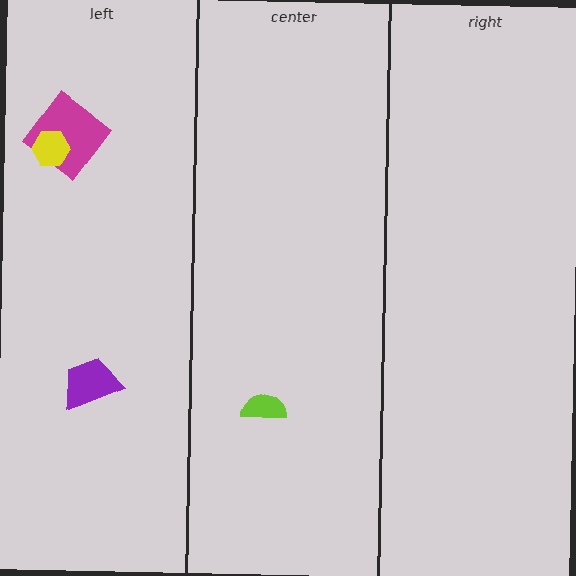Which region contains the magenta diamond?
The left region.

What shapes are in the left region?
The magenta diamond, the purple trapezoid, the yellow hexagon.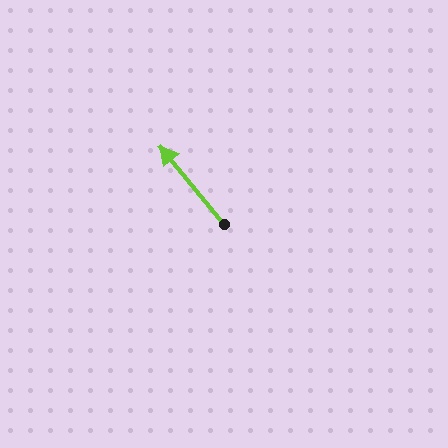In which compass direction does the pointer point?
Northwest.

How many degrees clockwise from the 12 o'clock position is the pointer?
Approximately 321 degrees.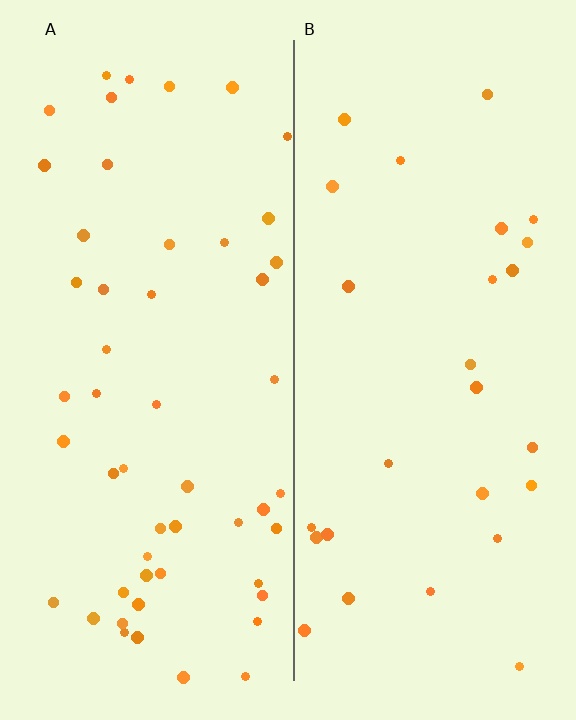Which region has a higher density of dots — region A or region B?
A (the left).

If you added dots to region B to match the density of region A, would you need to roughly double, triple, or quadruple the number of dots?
Approximately double.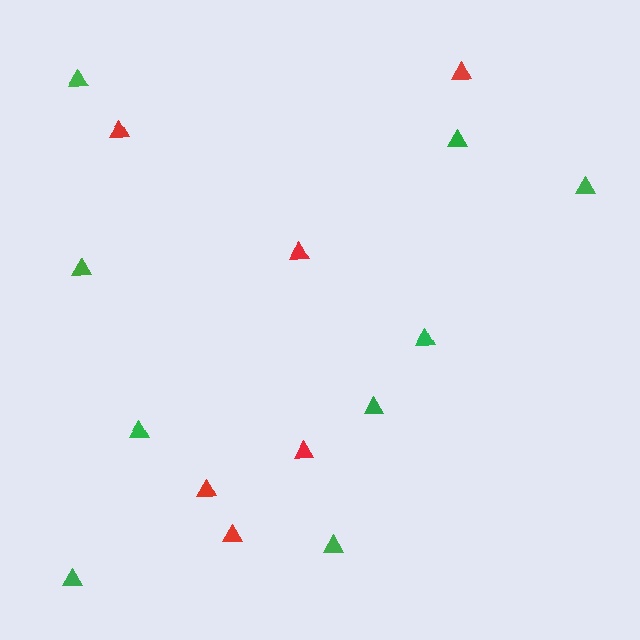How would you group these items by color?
There are 2 groups: one group of red triangles (6) and one group of green triangles (9).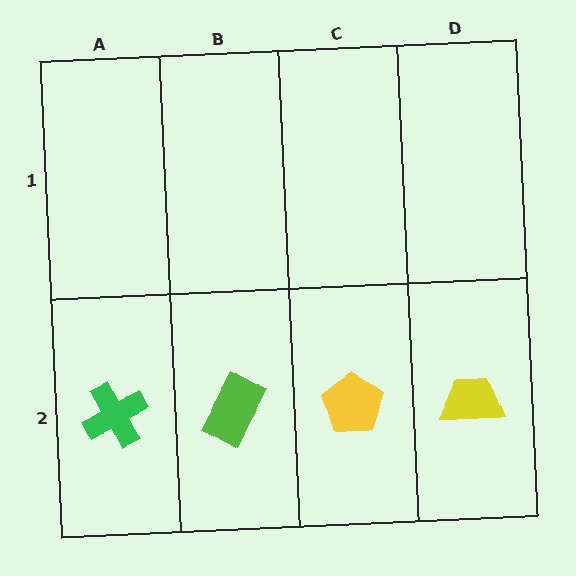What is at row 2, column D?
A yellow trapezoid.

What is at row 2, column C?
A yellow pentagon.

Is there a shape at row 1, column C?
No, that cell is empty.